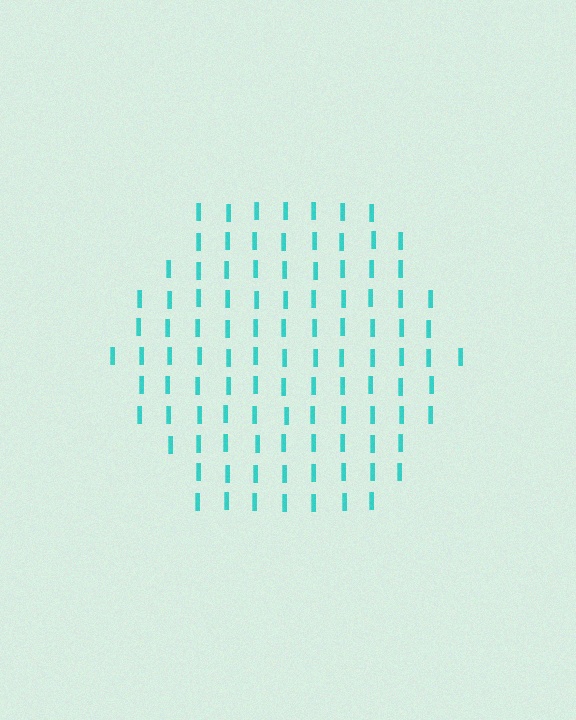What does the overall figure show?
The overall figure shows a hexagon.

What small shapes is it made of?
It is made of small letter I's.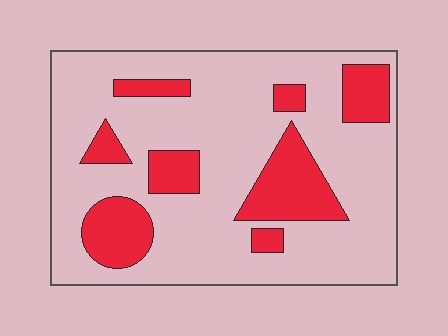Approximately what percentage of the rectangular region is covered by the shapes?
Approximately 25%.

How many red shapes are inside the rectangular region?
8.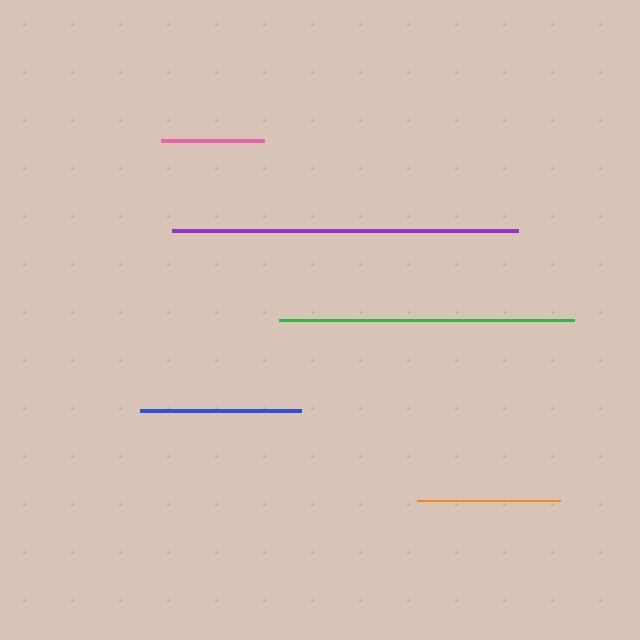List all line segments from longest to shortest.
From longest to shortest: purple, green, blue, orange, pink.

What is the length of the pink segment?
The pink segment is approximately 103 pixels long.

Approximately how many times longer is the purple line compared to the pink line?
The purple line is approximately 3.4 times the length of the pink line.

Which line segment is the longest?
The purple line is the longest at approximately 346 pixels.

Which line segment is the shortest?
The pink line is the shortest at approximately 103 pixels.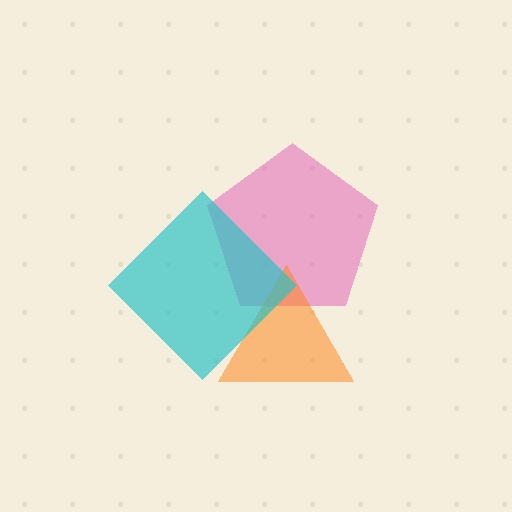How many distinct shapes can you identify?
There are 3 distinct shapes: a pink pentagon, an orange triangle, a cyan diamond.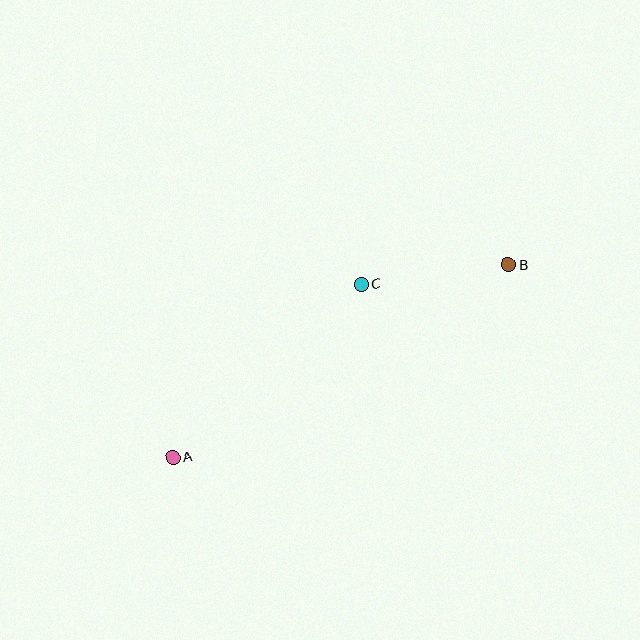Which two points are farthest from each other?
Points A and B are farthest from each other.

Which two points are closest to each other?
Points B and C are closest to each other.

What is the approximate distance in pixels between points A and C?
The distance between A and C is approximately 256 pixels.